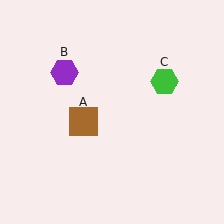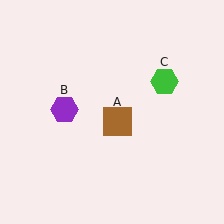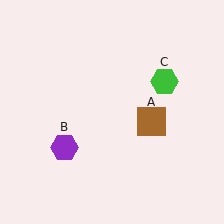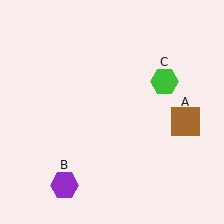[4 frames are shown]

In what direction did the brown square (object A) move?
The brown square (object A) moved right.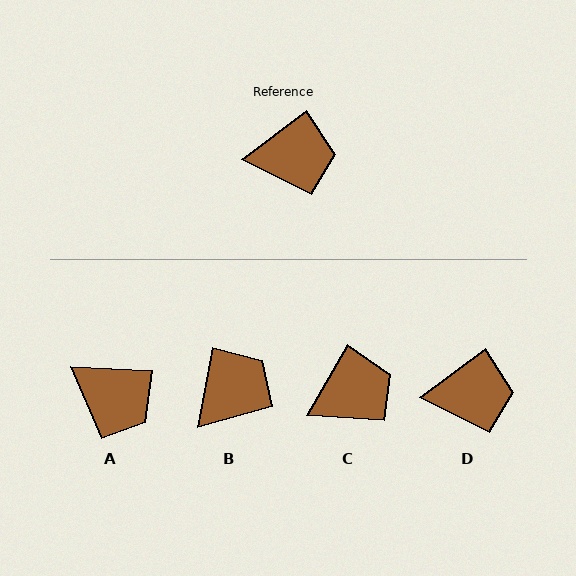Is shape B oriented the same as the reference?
No, it is off by about 42 degrees.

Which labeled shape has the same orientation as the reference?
D.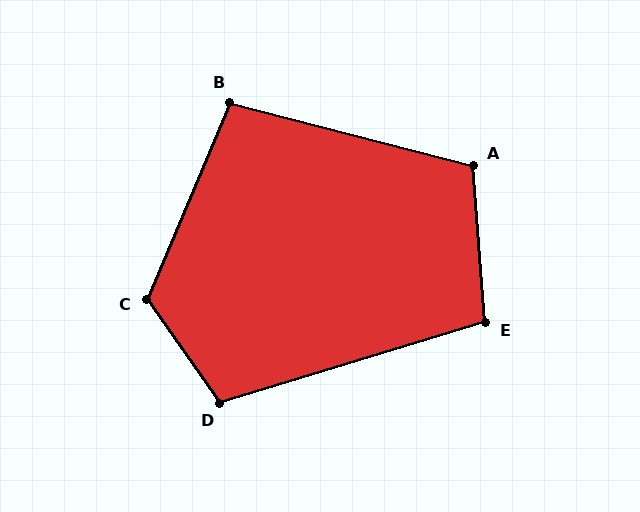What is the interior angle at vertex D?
Approximately 108 degrees (obtuse).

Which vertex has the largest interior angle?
C, at approximately 122 degrees.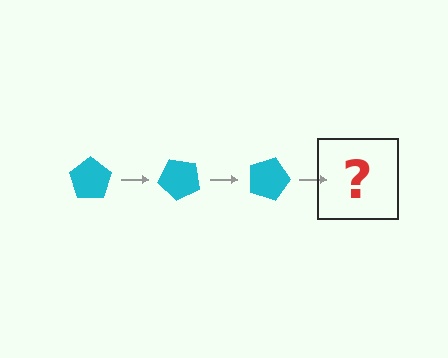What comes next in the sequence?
The next element should be a cyan pentagon rotated 135 degrees.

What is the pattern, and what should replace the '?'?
The pattern is that the pentagon rotates 45 degrees each step. The '?' should be a cyan pentagon rotated 135 degrees.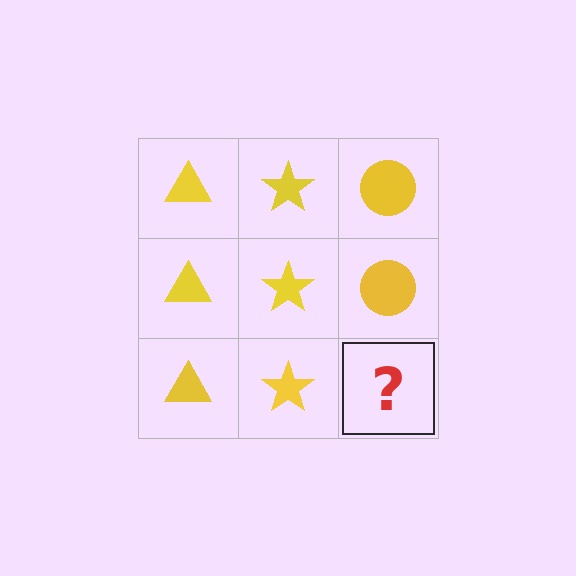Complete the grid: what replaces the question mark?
The question mark should be replaced with a yellow circle.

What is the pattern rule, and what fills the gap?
The rule is that each column has a consistent shape. The gap should be filled with a yellow circle.